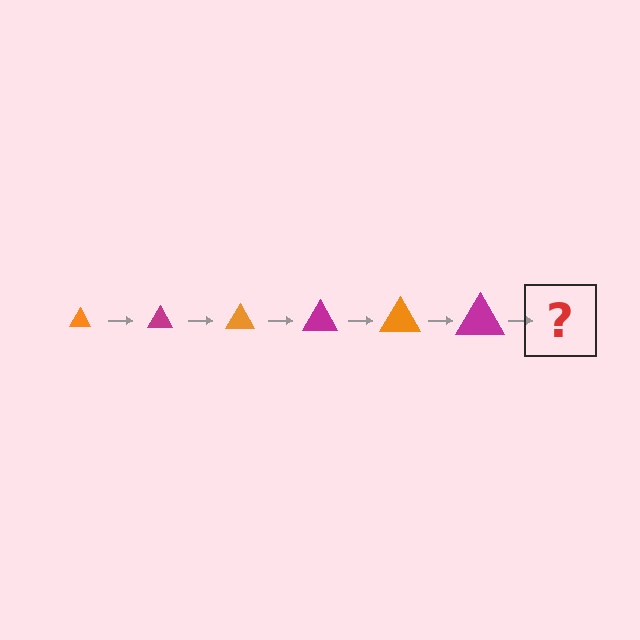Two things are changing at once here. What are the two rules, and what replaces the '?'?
The two rules are that the triangle grows larger each step and the color cycles through orange and magenta. The '?' should be an orange triangle, larger than the previous one.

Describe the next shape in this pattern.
It should be an orange triangle, larger than the previous one.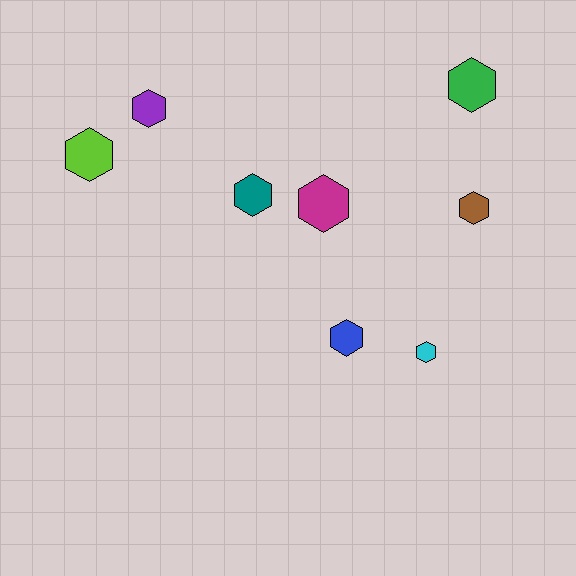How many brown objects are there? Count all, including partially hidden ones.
There is 1 brown object.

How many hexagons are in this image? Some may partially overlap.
There are 8 hexagons.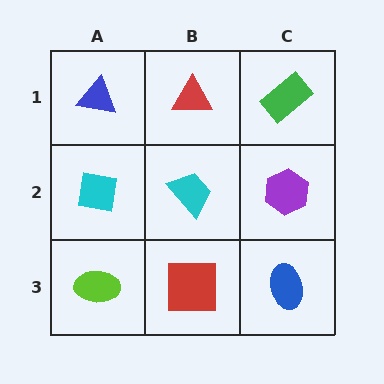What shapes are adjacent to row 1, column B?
A cyan trapezoid (row 2, column B), a blue triangle (row 1, column A), a green rectangle (row 1, column C).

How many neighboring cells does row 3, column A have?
2.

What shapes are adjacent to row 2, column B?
A red triangle (row 1, column B), a red square (row 3, column B), a cyan square (row 2, column A), a purple hexagon (row 2, column C).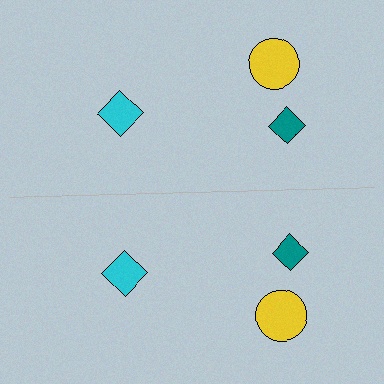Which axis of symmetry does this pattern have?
The pattern has a horizontal axis of symmetry running through the center of the image.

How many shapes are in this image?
There are 6 shapes in this image.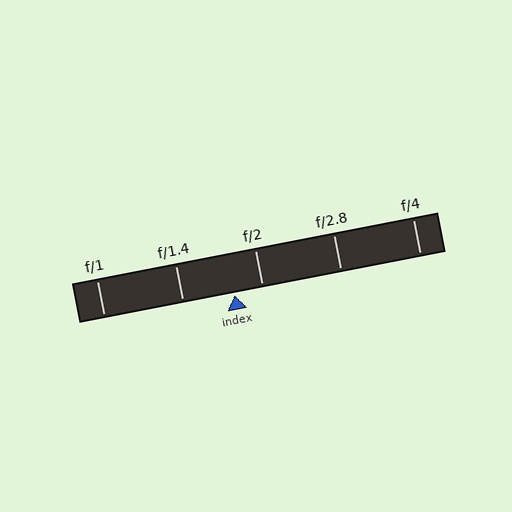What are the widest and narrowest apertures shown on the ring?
The widest aperture shown is f/1 and the narrowest is f/4.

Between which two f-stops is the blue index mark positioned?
The index mark is between f/1.4 and f/2.